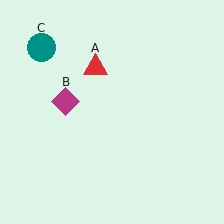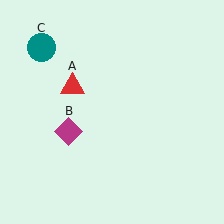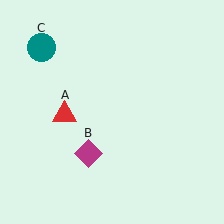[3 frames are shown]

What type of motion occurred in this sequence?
The red triangle (object A), magenta diamond (object B) rotated counterclockwise around the center of the scene.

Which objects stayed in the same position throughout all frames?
Teal circle (object C) remained stationary.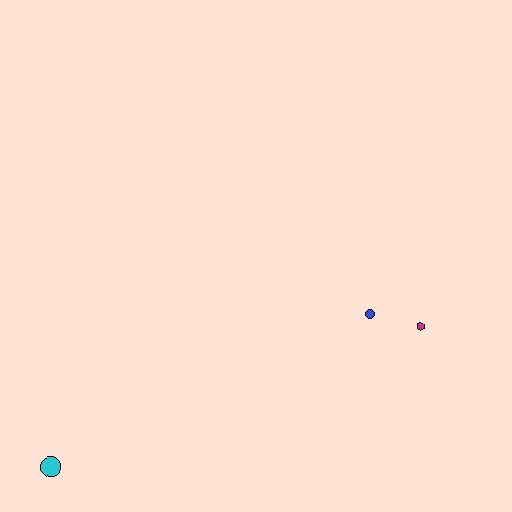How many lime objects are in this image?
There are no lime objects.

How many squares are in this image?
There are no squares.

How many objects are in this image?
There are 3 objects.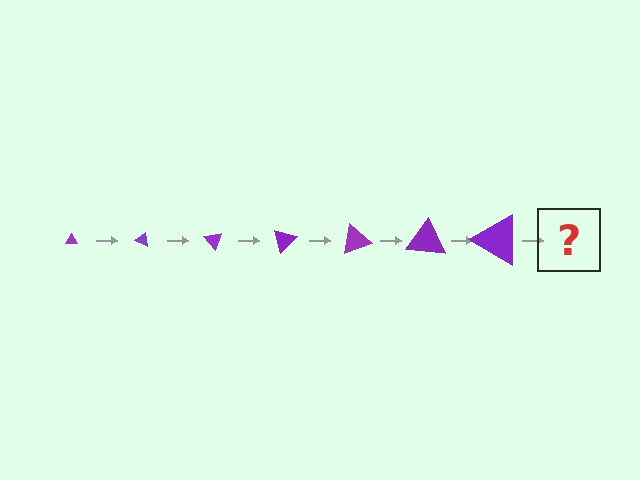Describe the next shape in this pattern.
It should be a triangle, larger than the previous one and rotated 175 degrees from the start.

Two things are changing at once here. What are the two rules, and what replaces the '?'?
The two rules are that the triangle grows larger each step and it rotates 25 degrees each step. The '?' should be a triangle, larger than the previous one and rotated 175 degrees from the start.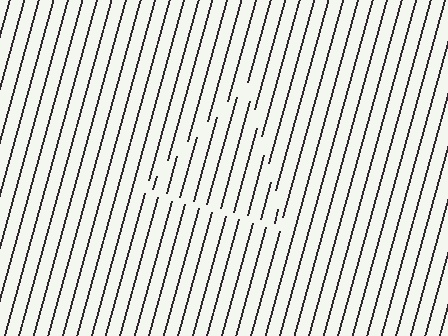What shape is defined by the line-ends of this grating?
An illusory triangle. The interior of the shape contains the same grating, shifted by half a period — the contour is defined by the phase discontinuity where line-ends from the inner and outer gratings abut.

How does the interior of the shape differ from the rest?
The interior of the shape contains the same grating, shifted by half a period — the contour is defined by the phase discontinuity where line-ends from the inner and outer gratings abut.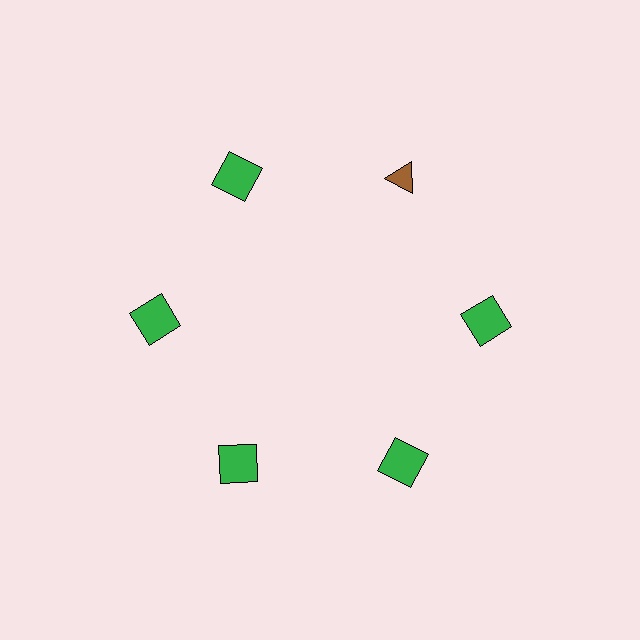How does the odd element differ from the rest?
It differs in both color (brown instead of green) and shape (triangle instead of square).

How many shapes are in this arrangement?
There are 6 shapes arranged in a ring pattern.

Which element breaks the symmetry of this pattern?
The brown triangle at roughly the 1 o'clock position breaks the symmetry. All other shapes are green squares.